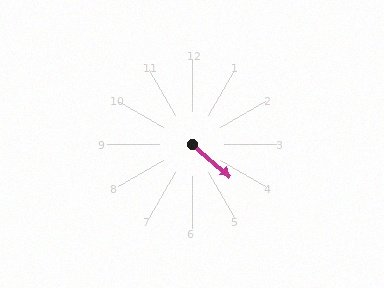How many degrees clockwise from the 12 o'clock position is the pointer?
Approximately 131 degrees.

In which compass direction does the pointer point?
Southeast.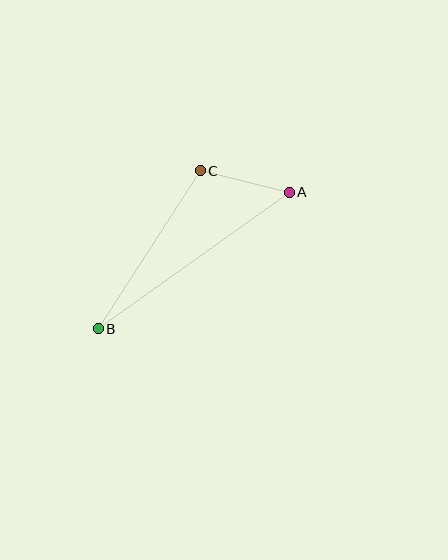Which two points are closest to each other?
Points A and C are closest to each other.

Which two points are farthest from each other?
Points A and B are farthest from each other.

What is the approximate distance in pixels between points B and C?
The distance between B and C is approximately 188 pixels.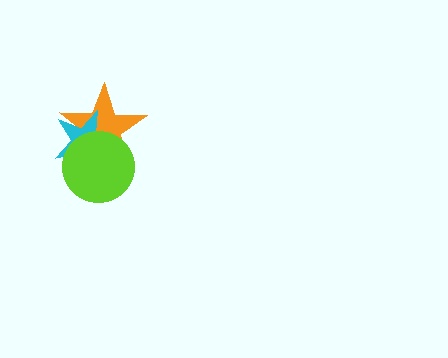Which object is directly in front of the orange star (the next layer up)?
The cyan star is directly in front of the orange star.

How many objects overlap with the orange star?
2 objects overlap with the orange star.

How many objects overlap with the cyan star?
2 objects overlap with the cyan star.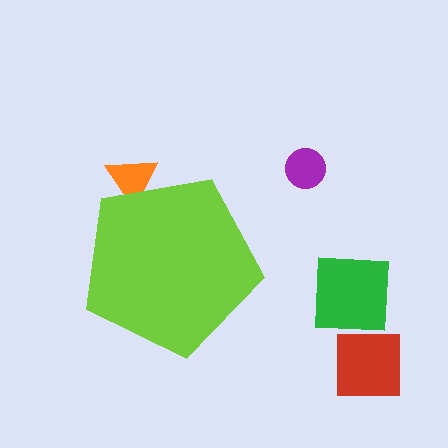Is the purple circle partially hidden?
No, the purple circle is fully visible.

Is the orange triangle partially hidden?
Yes, the orange triangle is partially hidden behind the lime pentagon.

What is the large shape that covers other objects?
A lime pentagon.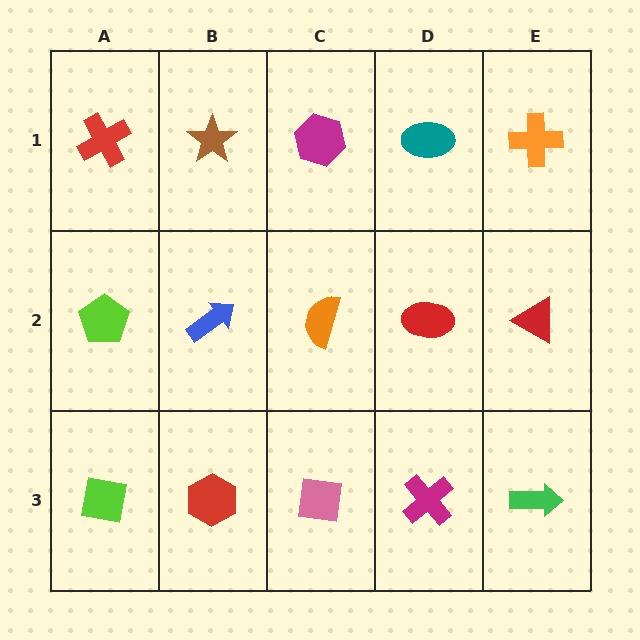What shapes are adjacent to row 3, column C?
An orange semicircle (row 2, column C), a red hexagon (row 3, column B), a magenta cross (row 3, column D).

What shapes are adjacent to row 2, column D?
A teal ellipse (row 1, column D), a magenta cross (row 3, column D), an orange semicircle (row 2, column C), a red triangle (row 2, column E).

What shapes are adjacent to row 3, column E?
A red triangle (row 2, column E), a magenta cross (row 3, column D).